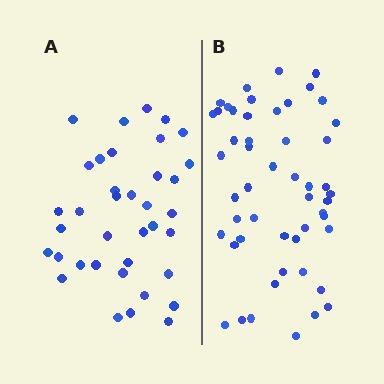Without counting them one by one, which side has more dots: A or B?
Region B (the right region) has more dots.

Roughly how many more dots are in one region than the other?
Region B has approximately 15 more dots than region A.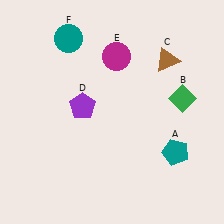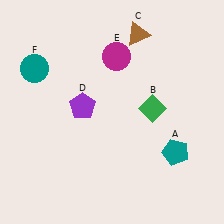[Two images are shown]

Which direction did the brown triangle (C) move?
The brown triangle (C) moved left.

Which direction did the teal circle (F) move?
The teal circle (F) moved left.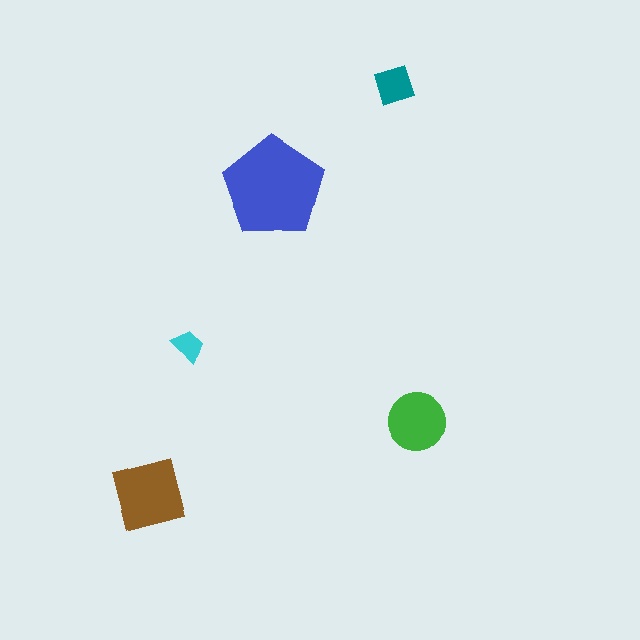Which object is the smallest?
The cyan trapezoid.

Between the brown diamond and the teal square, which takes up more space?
The brown diamond.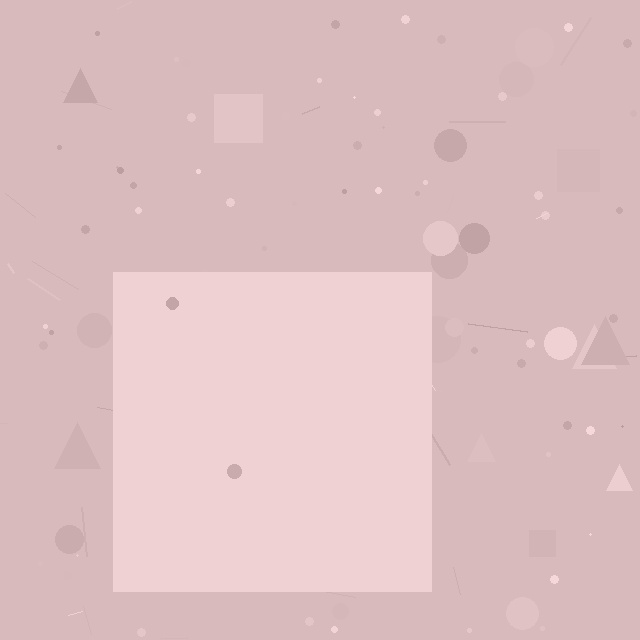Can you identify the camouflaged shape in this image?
The camouflaged shape is a square.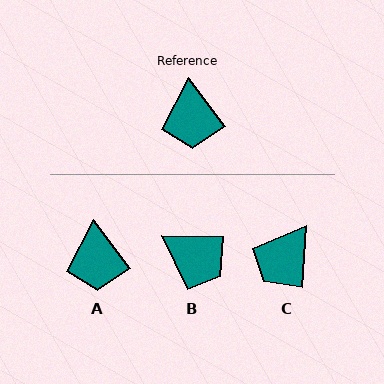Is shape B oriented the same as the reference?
No, it is off by about 53 degrees.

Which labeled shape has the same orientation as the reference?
A.